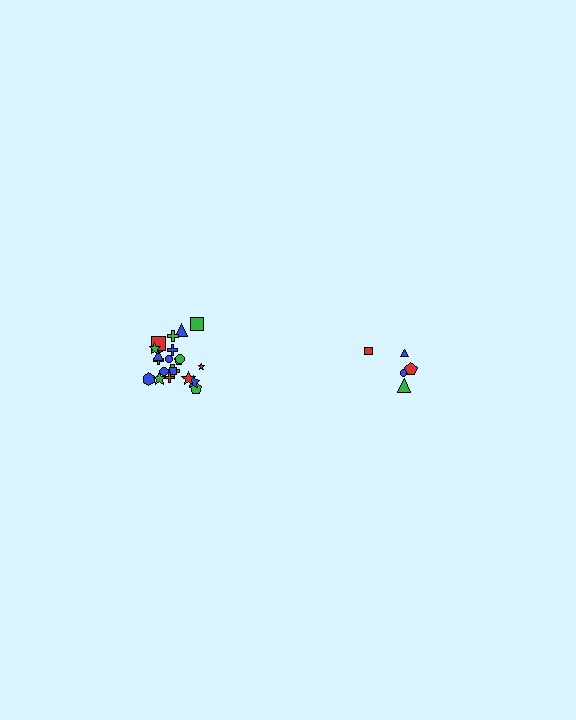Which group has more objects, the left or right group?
The left group.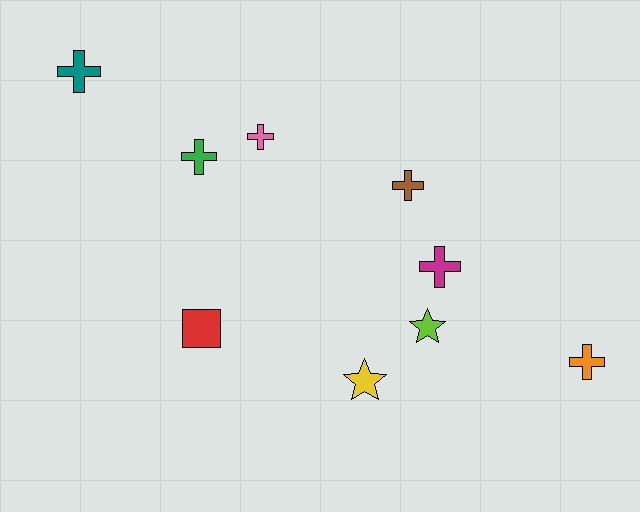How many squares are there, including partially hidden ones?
There is 1 square.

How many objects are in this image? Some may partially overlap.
There are 9 objects.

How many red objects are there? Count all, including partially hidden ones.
There is 1 red object.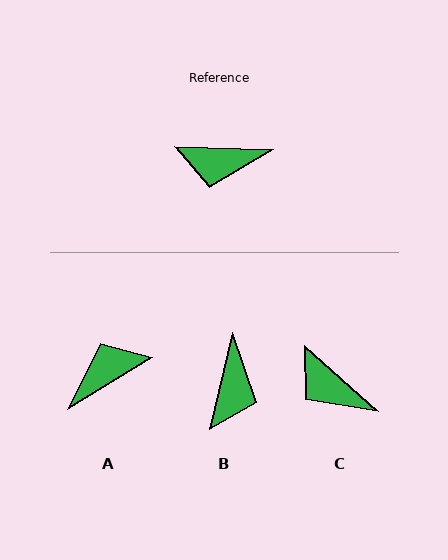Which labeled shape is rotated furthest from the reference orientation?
A, about 146 degrees away.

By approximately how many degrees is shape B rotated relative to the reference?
Approximately 79 degrees counter-clockwise.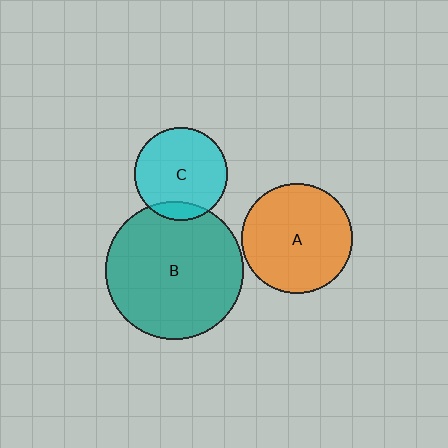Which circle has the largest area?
Circle B (teal).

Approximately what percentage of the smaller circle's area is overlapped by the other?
Approximately 10%.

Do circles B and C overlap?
Yes.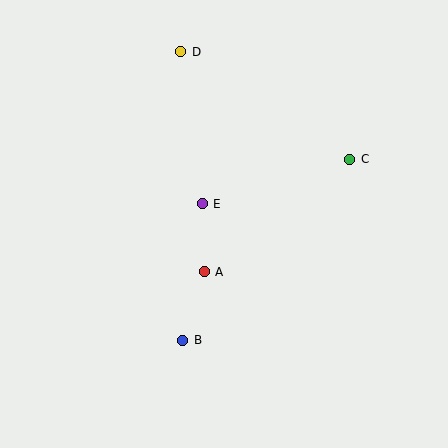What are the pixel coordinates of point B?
Point B is at (183, 340).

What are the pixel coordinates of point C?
Point C is at (350, 159).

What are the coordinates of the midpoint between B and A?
The midpoint between B and A is at (193, 306).